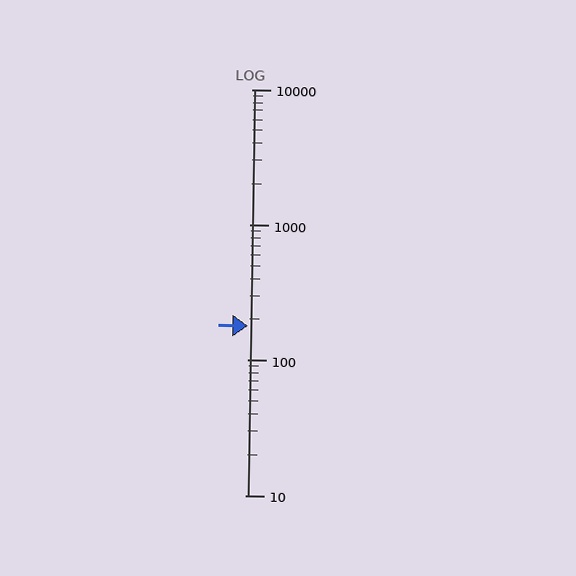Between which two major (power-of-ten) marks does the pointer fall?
The pointer is between 100 and 1000.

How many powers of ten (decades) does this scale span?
The scale spans 3 decades, from 10 to 10000.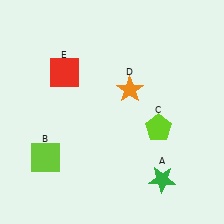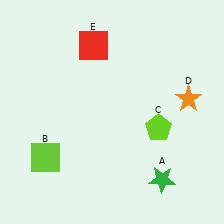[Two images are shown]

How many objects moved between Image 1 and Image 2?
2 objects moved between the two images.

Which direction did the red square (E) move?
The red square (E) moved right.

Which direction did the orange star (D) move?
The orange star (D) moved right.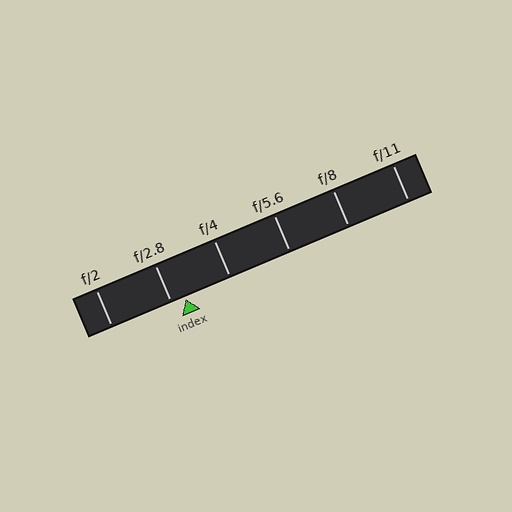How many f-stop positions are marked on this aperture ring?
There are 6 f-stop positions marked.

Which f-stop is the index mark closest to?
The index mark is closest to f/2.8.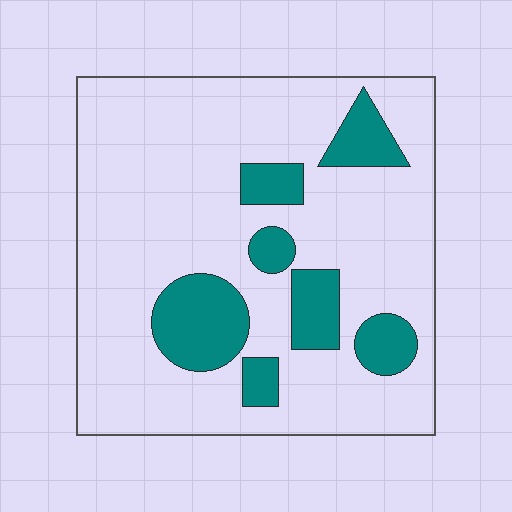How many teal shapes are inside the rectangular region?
7.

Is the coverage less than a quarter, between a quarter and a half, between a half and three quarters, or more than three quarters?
Less than a quarter.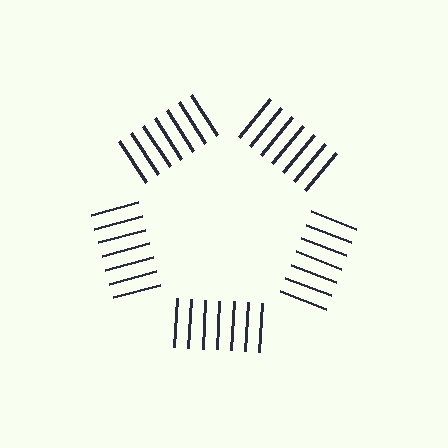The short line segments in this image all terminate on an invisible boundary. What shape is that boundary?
An illusory pentagon — the line segments terminate on its edges but no continuous stroke is drawn.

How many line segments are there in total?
35 — 7 along each of the 5 edges.